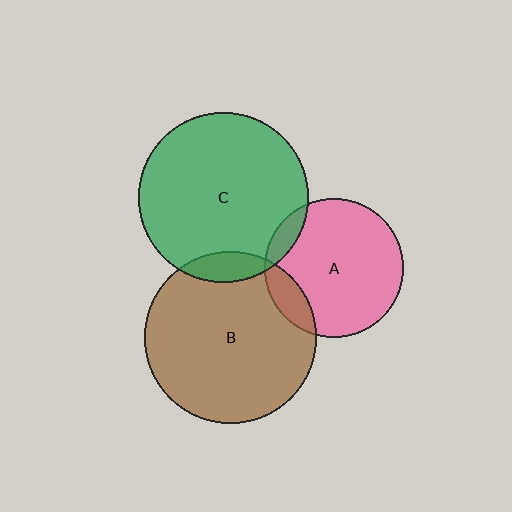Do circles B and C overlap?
Yes.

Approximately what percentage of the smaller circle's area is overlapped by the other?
Approximately 10%.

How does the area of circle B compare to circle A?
Approximately 1.5 times.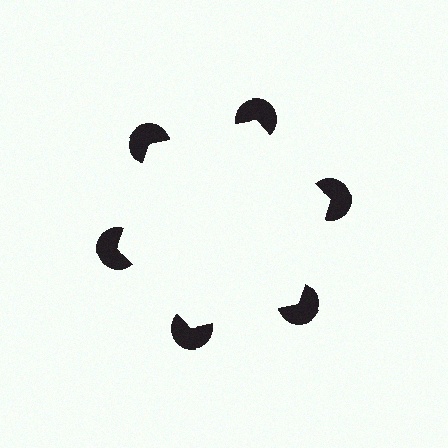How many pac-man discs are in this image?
There are 6 — one at each vertex of the illusory hexagon.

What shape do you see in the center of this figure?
An illusory hexagon — its edges are inferred from the aligned wedge cuts in the pac-man discs, not physically drawn.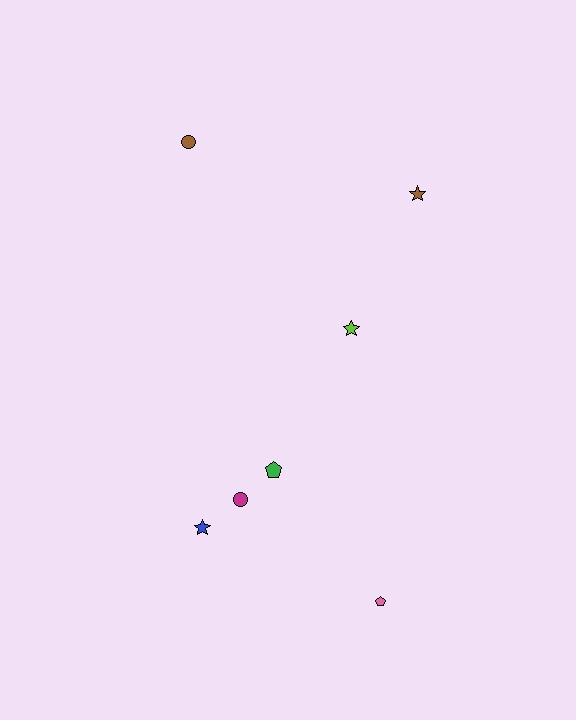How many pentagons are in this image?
There are 2 pentagons.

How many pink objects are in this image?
There is 1 pink object.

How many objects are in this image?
There are 7 objects.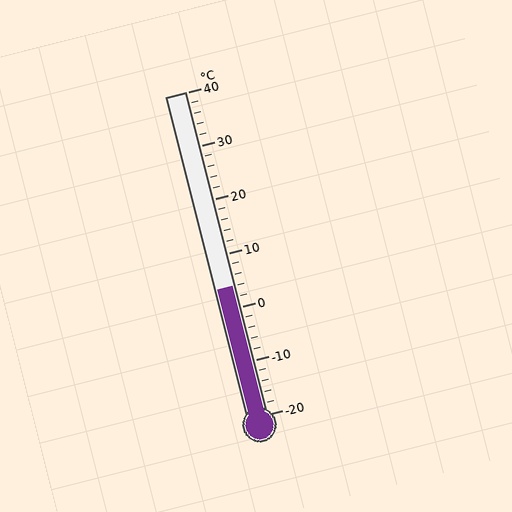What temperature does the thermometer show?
The thermometer shows approximately 4°C.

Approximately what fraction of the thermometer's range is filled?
The thermometer is filled to approximately 40% of its range.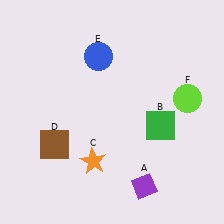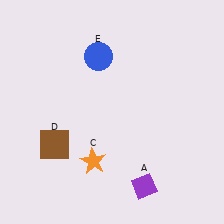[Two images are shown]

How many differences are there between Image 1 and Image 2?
There are 2 differences between the two images.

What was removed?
The green square (B), the lime circle (F) were removed in Image 2.